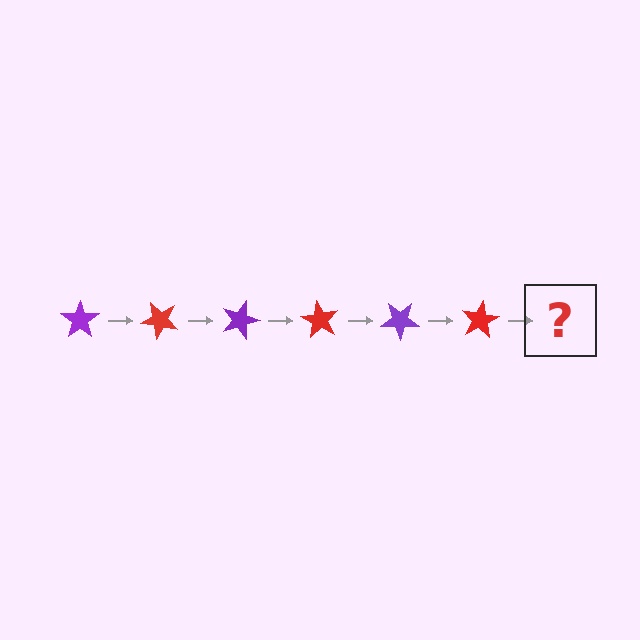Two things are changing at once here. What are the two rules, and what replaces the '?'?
The two rules are that it rotates 45 degrees each step and the color cycles through purple and red. The '?' should be a purple star, rotated 270 degrees from the start.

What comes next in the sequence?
The next element should be a purple star, rotated 270 degrees from the start.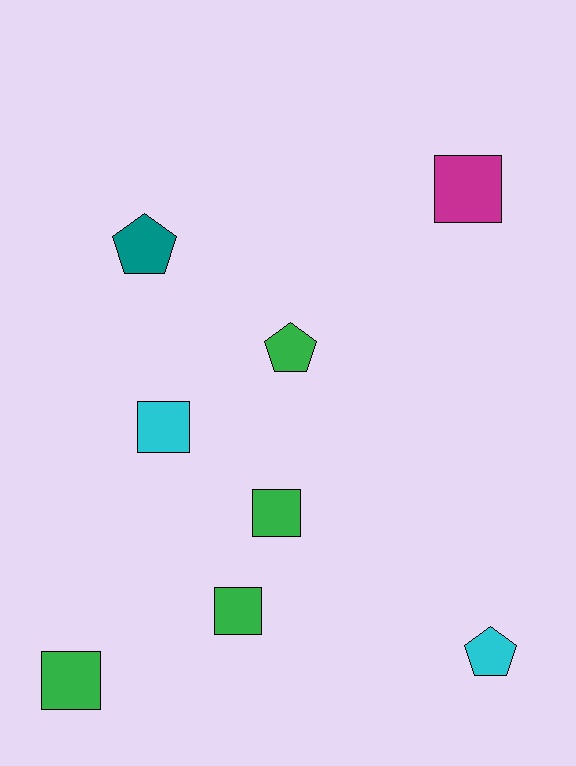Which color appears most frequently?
Green, with 4 objects.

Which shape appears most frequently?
Square, with 5 objects.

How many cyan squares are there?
There is 1 cyan square.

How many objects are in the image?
There are 8 objects.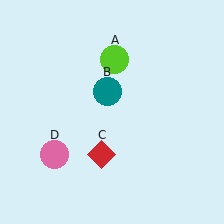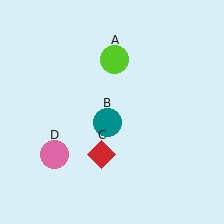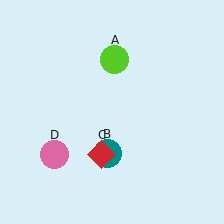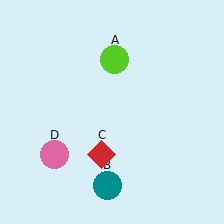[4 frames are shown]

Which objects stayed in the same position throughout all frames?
Lime circle (object A) and red diamond (object C) and pink circle (object D) remained stationary.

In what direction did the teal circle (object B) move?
The teal circle (object B) moved down.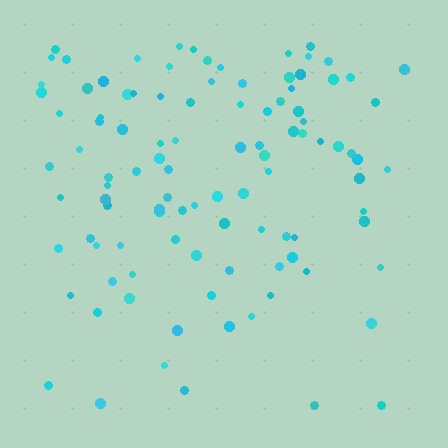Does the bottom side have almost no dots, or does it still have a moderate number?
Still a moderate number, just noticeably fewer than the top.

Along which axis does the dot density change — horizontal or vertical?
Vertical.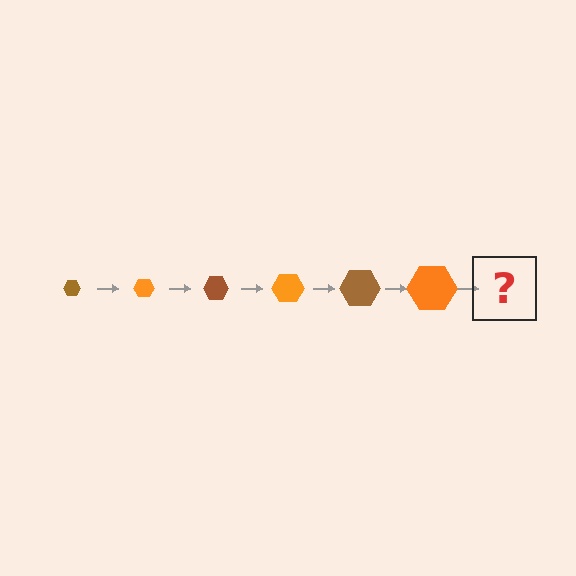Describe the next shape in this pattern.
It should be a brown hexagon, larger than the previous one.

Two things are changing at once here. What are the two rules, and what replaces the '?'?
The two rules are that the hexagon grows larger each step and the color cycles through brown and orange. The '?' should be a brown hexagon, larger than the previous one.